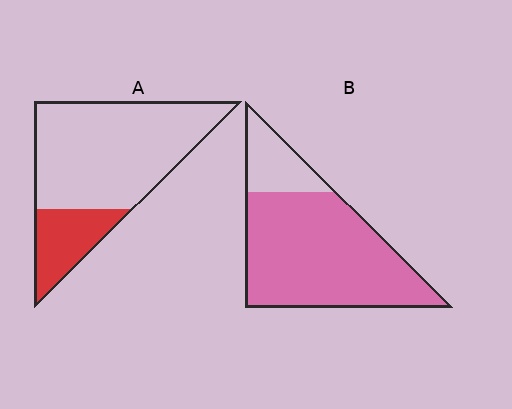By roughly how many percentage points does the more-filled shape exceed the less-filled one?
By roughly 60 percentage points (B over A).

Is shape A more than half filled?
No.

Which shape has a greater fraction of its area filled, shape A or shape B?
Shape B.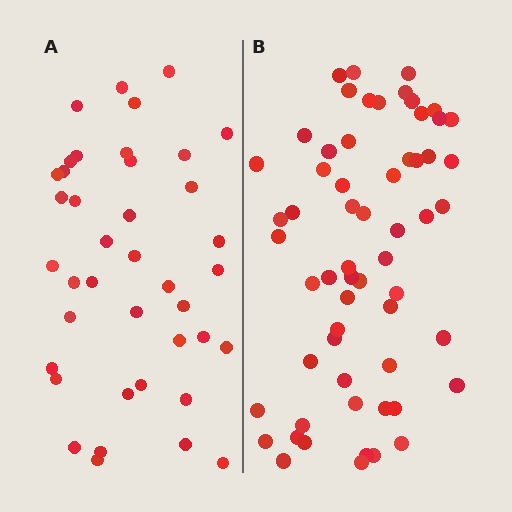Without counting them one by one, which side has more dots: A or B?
Region B (the right region) has more dots.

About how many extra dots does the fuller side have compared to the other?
Region B has approximately 20 more dots than region A.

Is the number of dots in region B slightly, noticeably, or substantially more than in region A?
Region B has substantially more. The ratio is roughly 1.5 to 1.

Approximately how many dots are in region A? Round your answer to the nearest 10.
About 40 dots.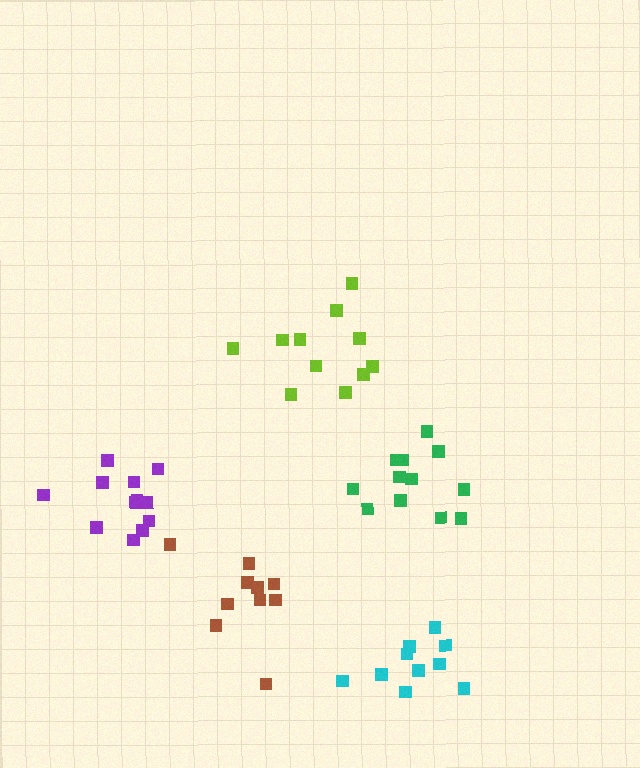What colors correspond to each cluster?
The clusters are colored: purple, cyan, lime, brown, green.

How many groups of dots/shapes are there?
There are 5 groups.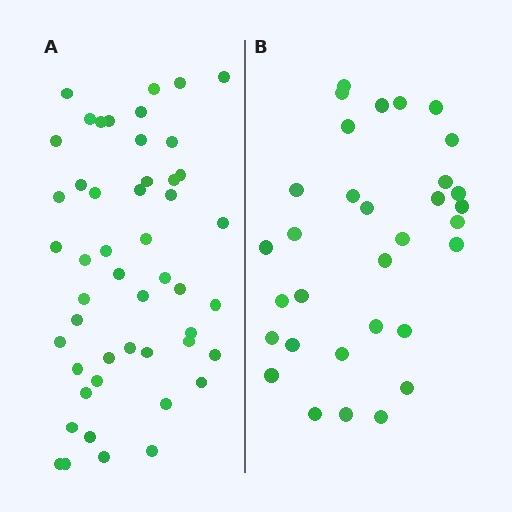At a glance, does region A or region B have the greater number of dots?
Region A (the left region) has more dots.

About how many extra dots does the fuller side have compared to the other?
Region A has approximately 15 more dots than region B.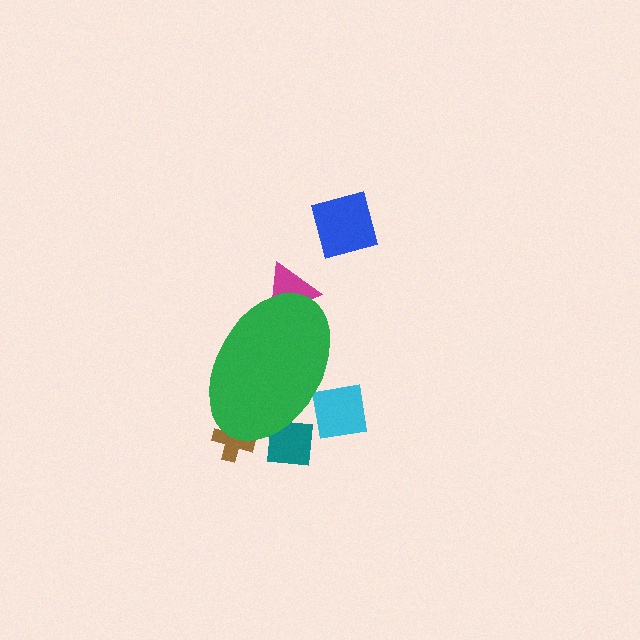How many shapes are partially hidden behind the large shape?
4 shapes are partially hidden.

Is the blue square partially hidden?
No, the blue square is fully visible.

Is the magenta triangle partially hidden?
Yes, the magenta triangle is partially hidden behind the green ellipse.